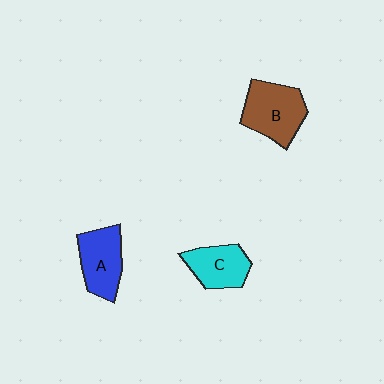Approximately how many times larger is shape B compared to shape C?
Approximately 1.3 times.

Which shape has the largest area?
Shape B (brown).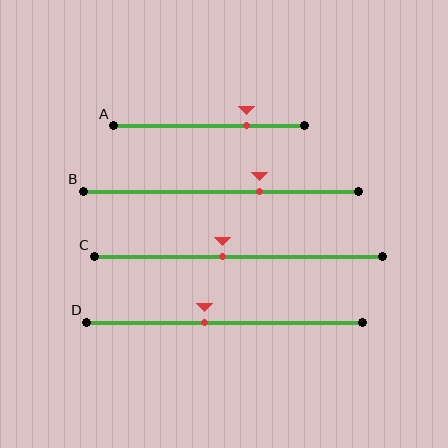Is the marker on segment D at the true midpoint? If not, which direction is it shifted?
No, the marker on segment D is shifted to the left by about 7% of the segment length.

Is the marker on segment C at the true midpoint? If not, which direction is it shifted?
No, the marker on segment C is shifted to the left by about 5% of the segment length.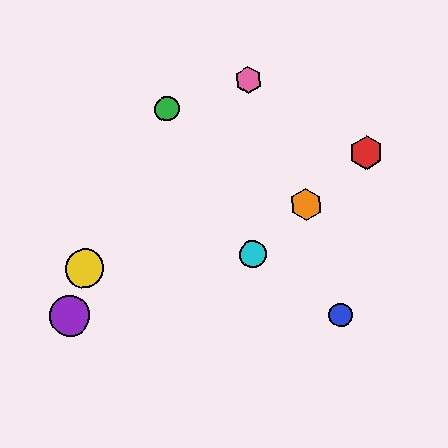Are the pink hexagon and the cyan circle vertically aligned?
Yes, both are at x≈248.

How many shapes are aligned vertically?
2 shapes (the cyan circle, the pink hexagon) are aligned vertically.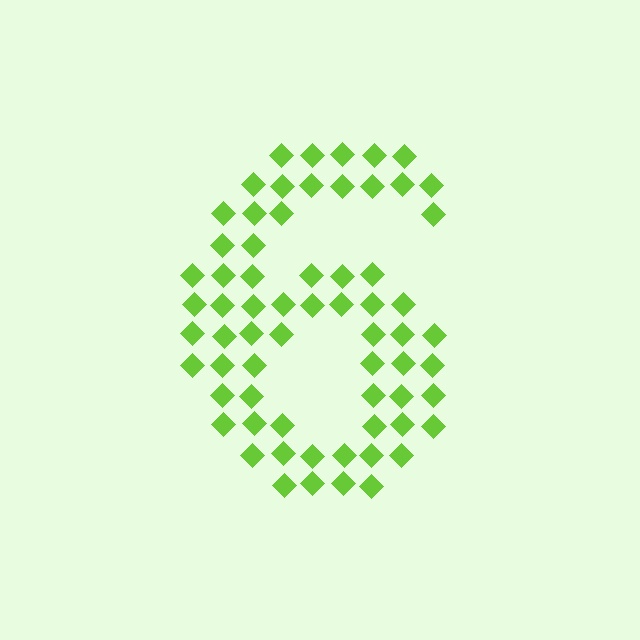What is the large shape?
The large shape is the digit 6.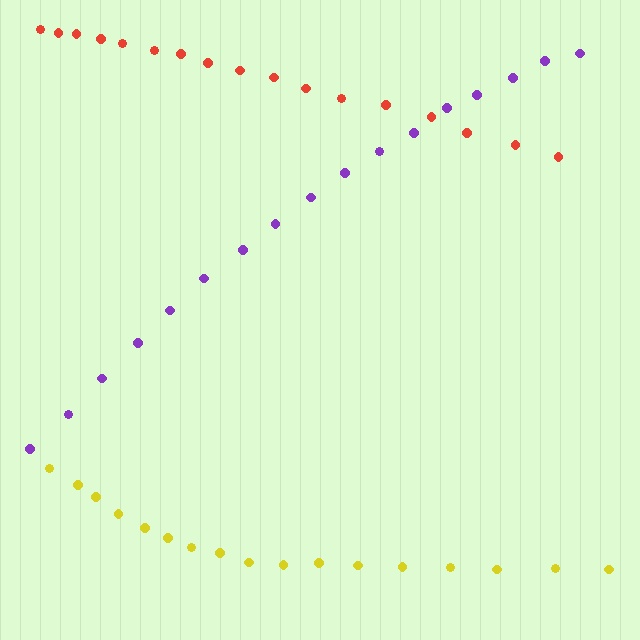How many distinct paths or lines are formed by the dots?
There are 3 distinct paths.